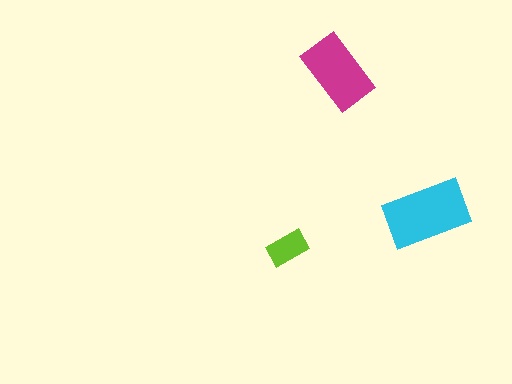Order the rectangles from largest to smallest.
the cyan one, the magenta one, the lime one.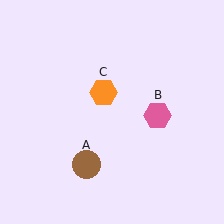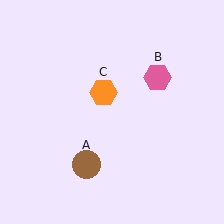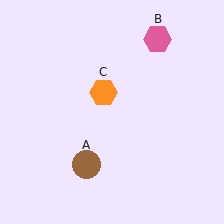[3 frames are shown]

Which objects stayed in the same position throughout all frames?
Brown circle (object A) and orange hexagon (object C) remained stationary.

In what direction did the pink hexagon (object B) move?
The pink hexagon (object B) moved up.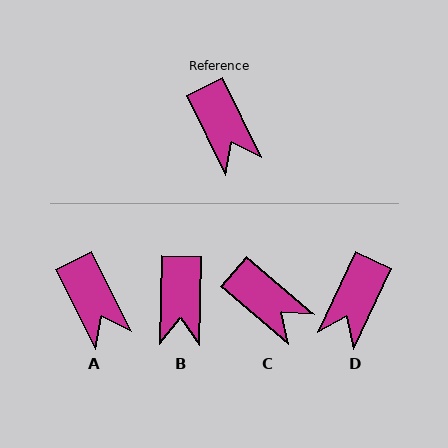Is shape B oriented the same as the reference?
No, it is off by about 27 degrees.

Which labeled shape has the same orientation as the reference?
A.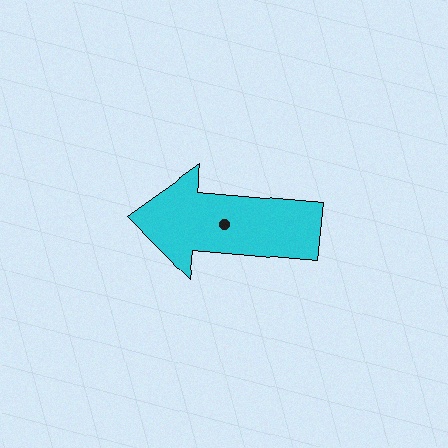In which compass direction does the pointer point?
West.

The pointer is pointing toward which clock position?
Roughly 9 o'clock.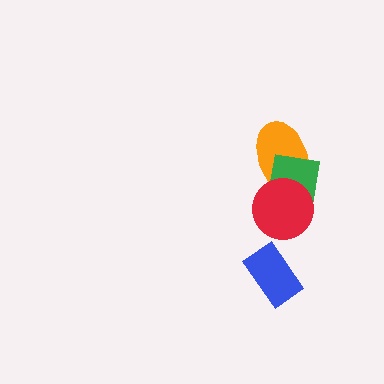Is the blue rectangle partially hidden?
No, no other shape covers it.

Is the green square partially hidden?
Yes, it is partially covered by another shape.